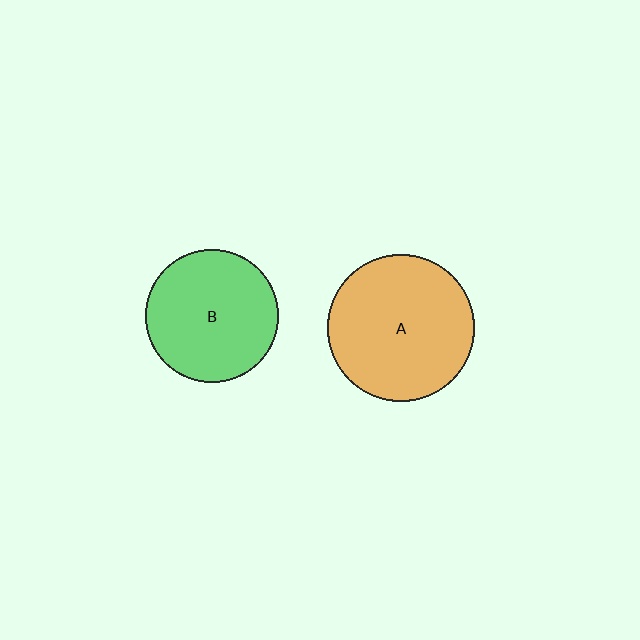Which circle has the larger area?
Circle A (orange).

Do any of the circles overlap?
No, none of the circles overlap.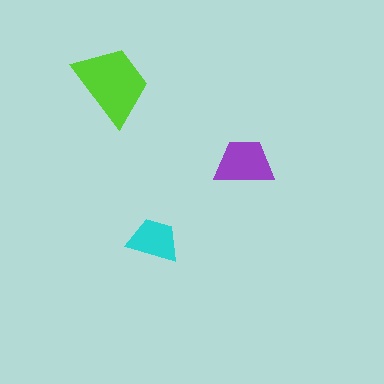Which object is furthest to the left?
The lime trapezoid is leftmost.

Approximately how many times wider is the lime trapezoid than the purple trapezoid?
About 1.5 times wider.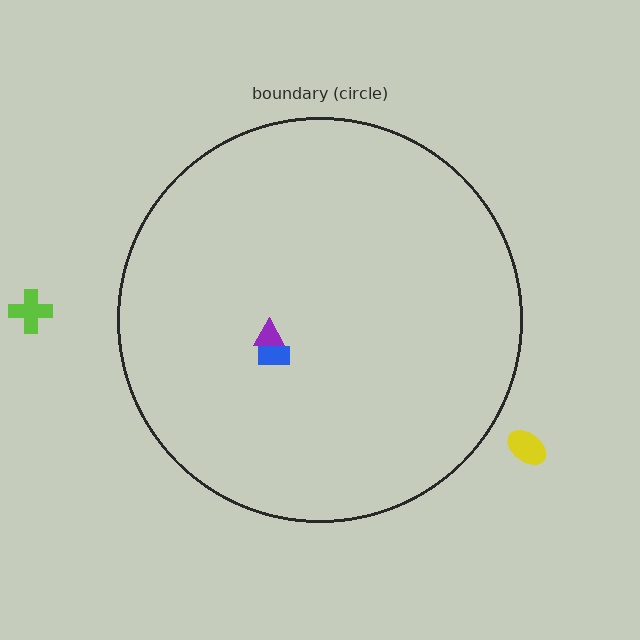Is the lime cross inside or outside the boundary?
Outside.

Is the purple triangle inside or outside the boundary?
Inside.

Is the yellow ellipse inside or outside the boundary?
Outside.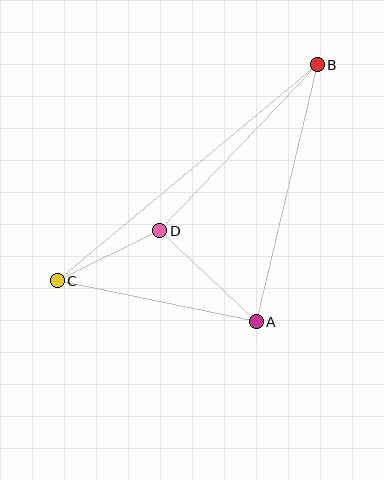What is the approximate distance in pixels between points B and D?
The distance between B and D is approximately 229 pixels.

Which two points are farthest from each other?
Points B and C are farthest from each other.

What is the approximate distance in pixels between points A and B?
The distance between A and B is approximately 264 pixels.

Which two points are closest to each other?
Points C and D are closest to each other.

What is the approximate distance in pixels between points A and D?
The distance between A and D is approximately 133 pixels.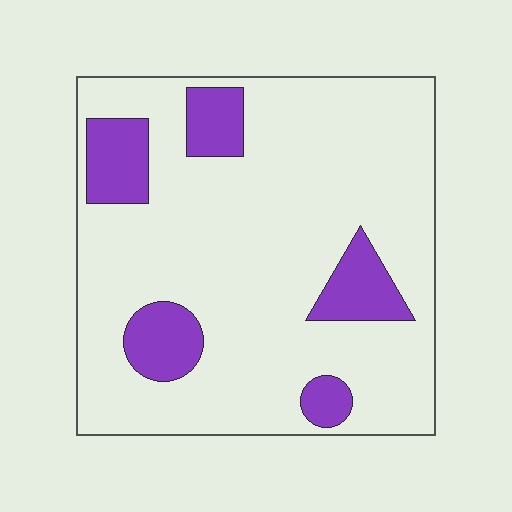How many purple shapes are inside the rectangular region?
5.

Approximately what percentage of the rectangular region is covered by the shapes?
Approximately 15%.